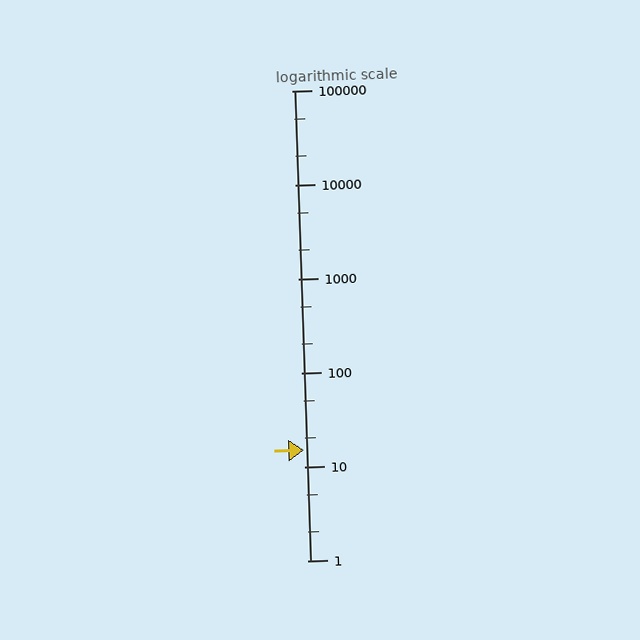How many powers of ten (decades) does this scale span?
The scale spans 5 decades, from 1 to 100000.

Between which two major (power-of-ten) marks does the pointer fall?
The pointer is between 10 and 100.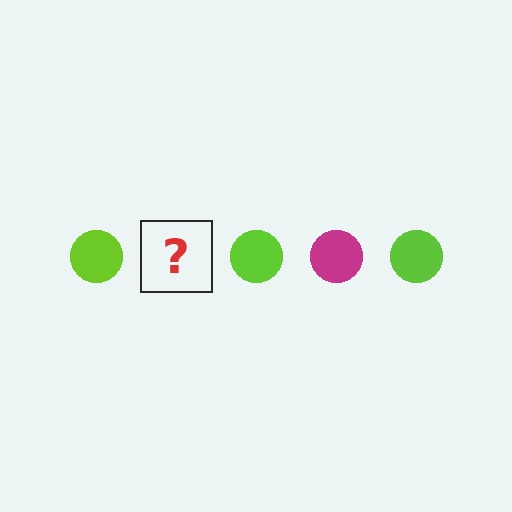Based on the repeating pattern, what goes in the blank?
The blank should be a magenta circle.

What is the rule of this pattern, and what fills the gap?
The rule is that the pattern cycles through lime, magenta circles. The gap should be filled with a magenta circle.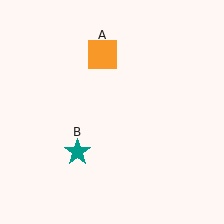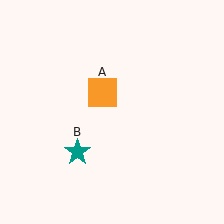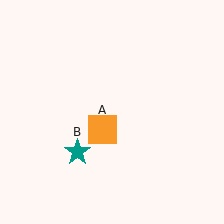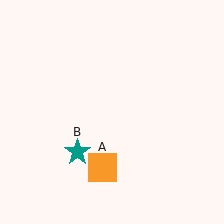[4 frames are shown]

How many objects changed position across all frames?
1 object changed position: orange square (object A).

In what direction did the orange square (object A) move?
The orange square (object A) moved down.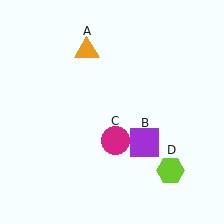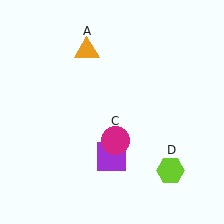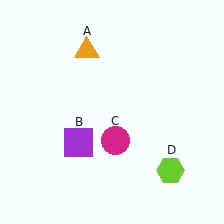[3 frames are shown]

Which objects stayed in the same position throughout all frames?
Orange triangle (object A) and magenta circle (object C) and lime hexagon (object D) remained stationary.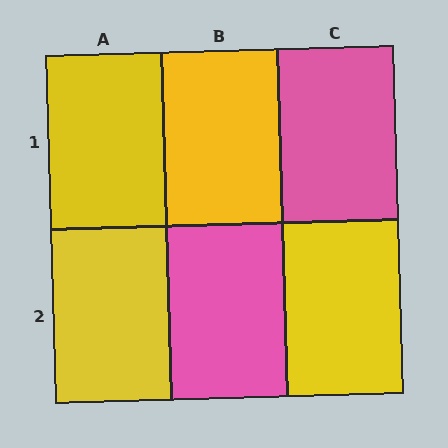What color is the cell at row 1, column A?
Yellow.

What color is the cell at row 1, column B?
Yellow.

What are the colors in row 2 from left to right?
Yellow, pink, yellow.